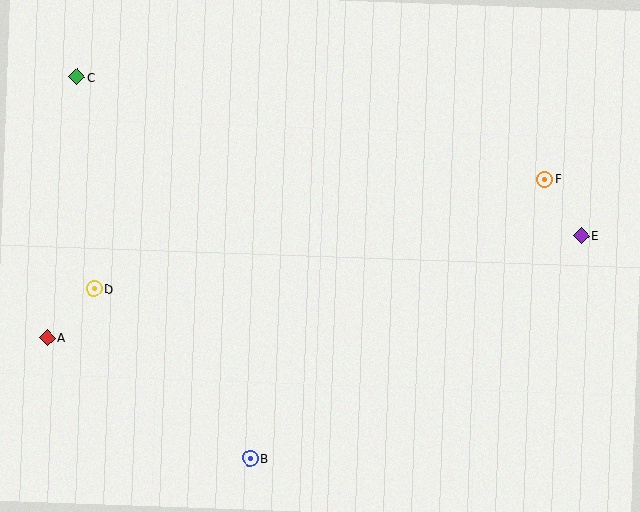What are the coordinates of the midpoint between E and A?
The midpoint between E and A is at (314, 287).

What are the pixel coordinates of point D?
Point D is at (94, 289).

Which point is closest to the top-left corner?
Point C is closest to the top-left corner.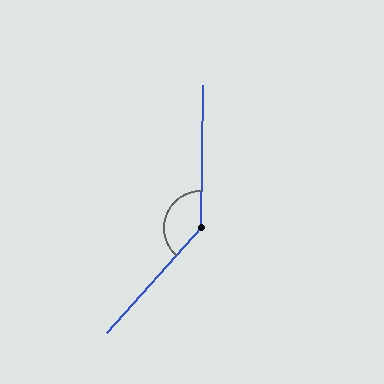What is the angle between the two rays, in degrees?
Approximately 139 degrees.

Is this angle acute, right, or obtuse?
It is obtuse.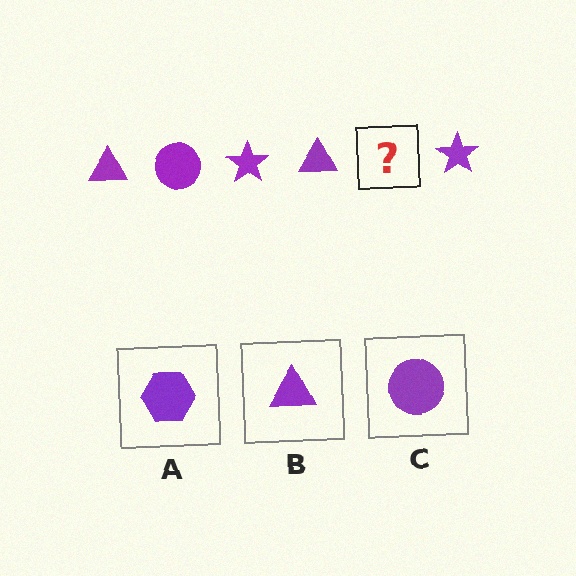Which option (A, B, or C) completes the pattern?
C.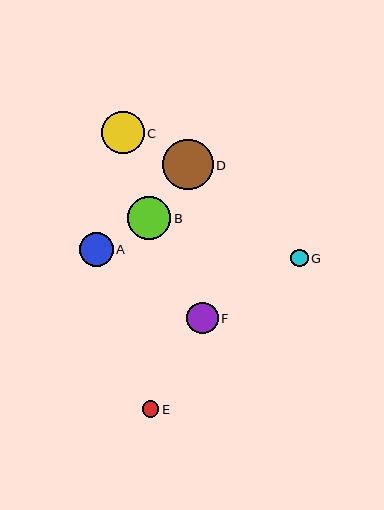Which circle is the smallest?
Circle E is the smallest with a size of approximately 17 pixels.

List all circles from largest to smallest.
From largest to smallest: D, B, C, A, F, G, E.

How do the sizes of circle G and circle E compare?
Circle G and circle E are approximately the same size.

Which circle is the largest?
Circle D is the largest with a size of approximately 50 pixels.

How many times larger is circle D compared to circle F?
Circle D is approximately 1.6 times the size of circle F.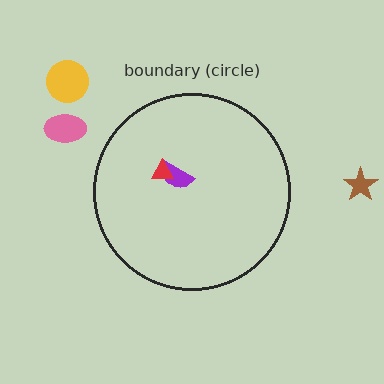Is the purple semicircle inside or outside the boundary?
Inside.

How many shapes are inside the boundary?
2 inside, 3 outside.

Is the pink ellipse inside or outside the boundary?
Outside.